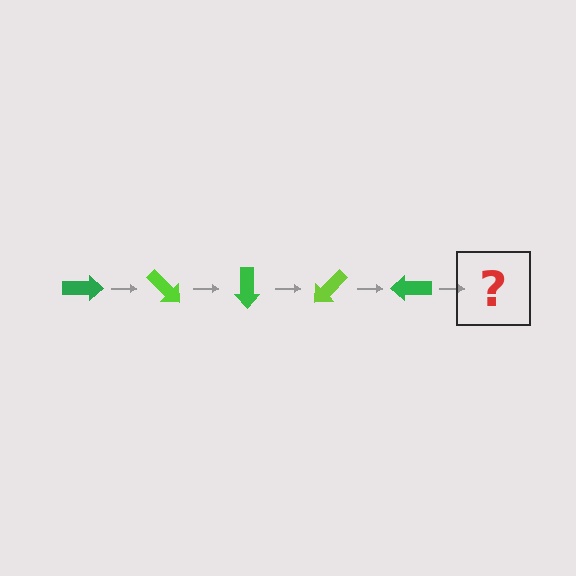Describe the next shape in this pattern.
It should be a lime arrow, rotated 225 degrees from the start.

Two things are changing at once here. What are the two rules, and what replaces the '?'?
The two rules are that it rotates 45 degrees each step and the color cycles through green and lime. The '?' should be a lime arrow, rotated 225 degrees from the start.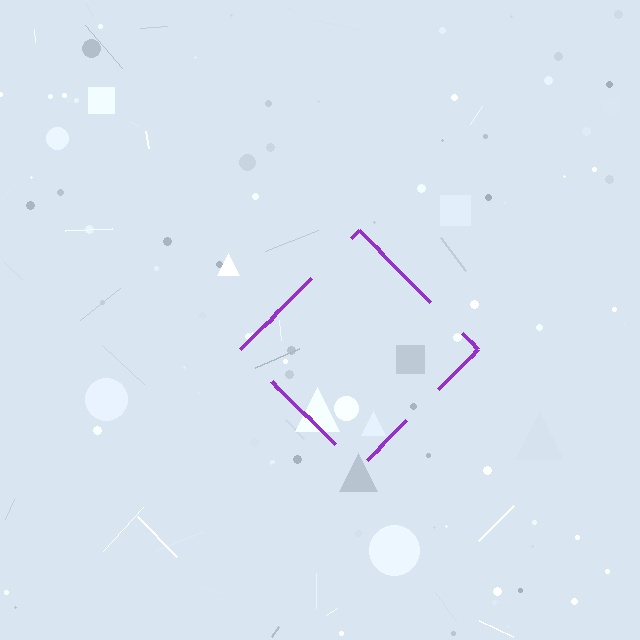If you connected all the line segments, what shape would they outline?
They would outline a diamond.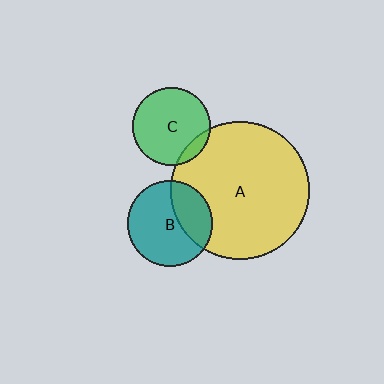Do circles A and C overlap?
Yes.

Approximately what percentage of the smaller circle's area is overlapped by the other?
Approximately 10%.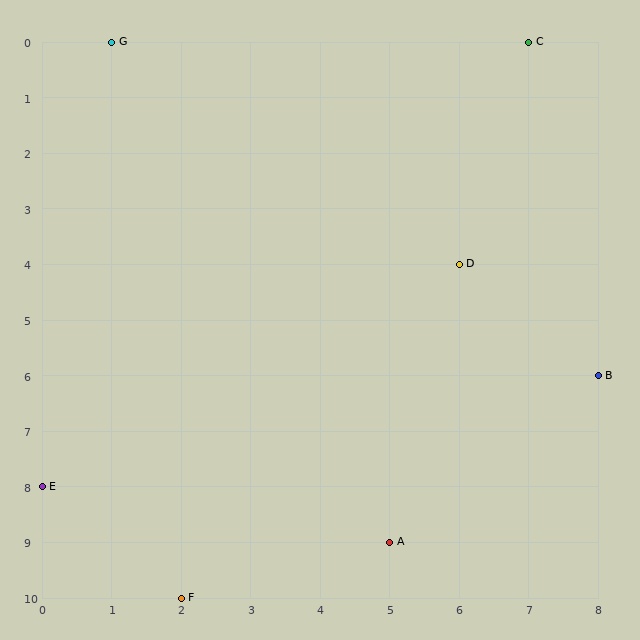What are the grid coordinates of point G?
Point G is at grid coordinates (1, 0).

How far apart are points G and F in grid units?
Points G and F are 1 column and 10 rows apart (about 10.0 grid units diagonally).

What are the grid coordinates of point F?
Point F is at grid coordinates (2, 10).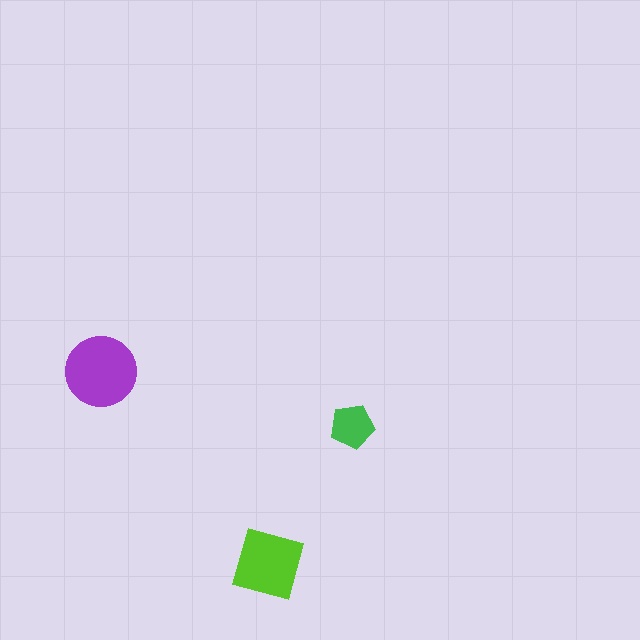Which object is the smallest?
The green pentagon.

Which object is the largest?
The purple circle.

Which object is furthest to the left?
The purple circle is leftmost.